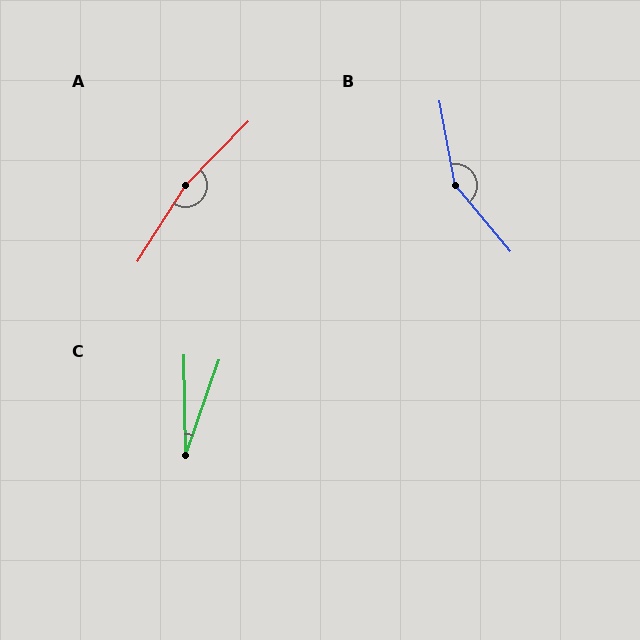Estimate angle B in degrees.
Approximately 151 degrees.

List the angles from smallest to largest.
C (20°), B (151°), A (168°).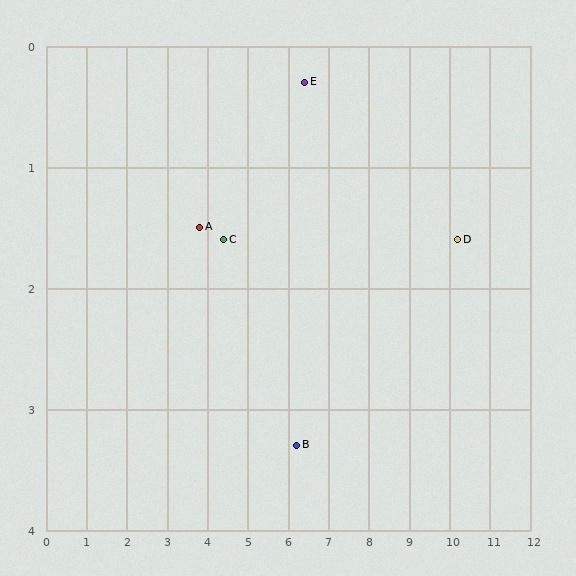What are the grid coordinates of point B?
Point B is at approximately (6.2, 3.3).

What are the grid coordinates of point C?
Point C is at approximately (4.4, 1.6).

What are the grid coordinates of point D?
Point D is at approximately (10.2, 1.6).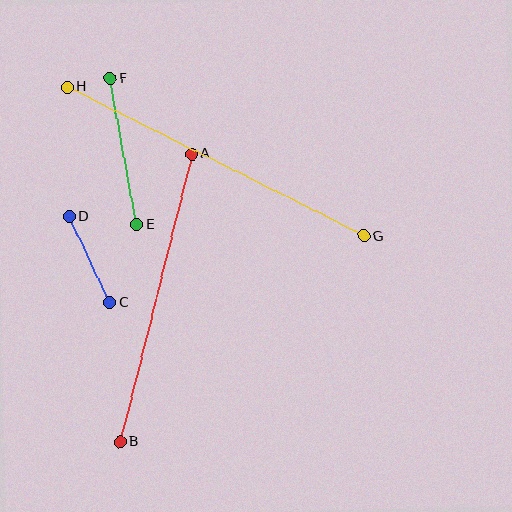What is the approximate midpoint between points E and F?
The midpoint is at approximately (123, 151) pixels.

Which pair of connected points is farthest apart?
Points G and H are farthest apart.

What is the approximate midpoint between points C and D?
The midpoint is at approximately (89, 259) pixels.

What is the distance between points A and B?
The distance is approximately 297 pixels.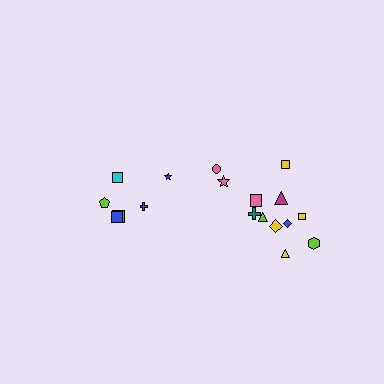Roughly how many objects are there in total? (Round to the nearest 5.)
Roughly 20 objects in total.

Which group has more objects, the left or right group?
The right group.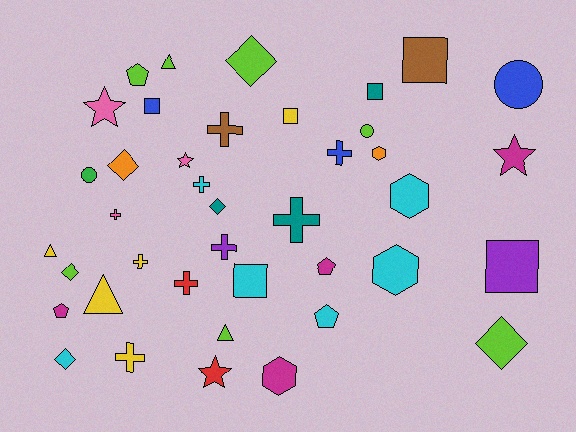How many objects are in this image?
There are 40 objects.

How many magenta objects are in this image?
There are 4 magenta objects.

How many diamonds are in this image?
There are 6 diamonds.